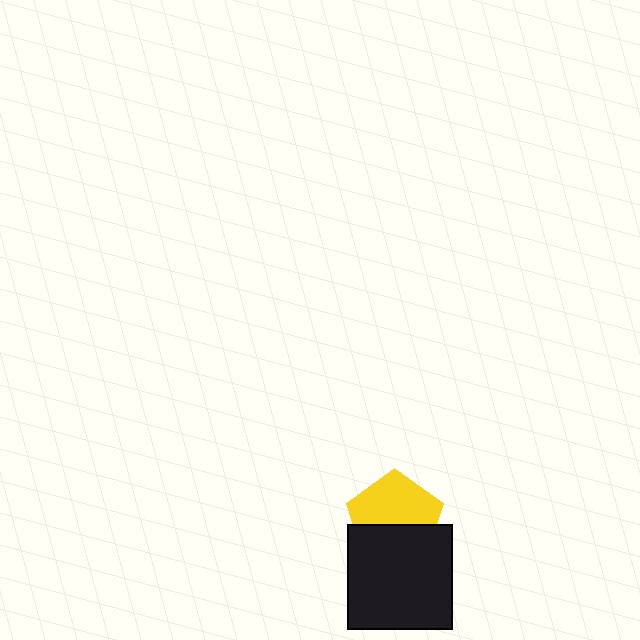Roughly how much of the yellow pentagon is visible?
About half of it is visible (roughly 56%).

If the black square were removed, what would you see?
You would see the complete yellow pentagon.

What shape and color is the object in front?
The object in front is a black square.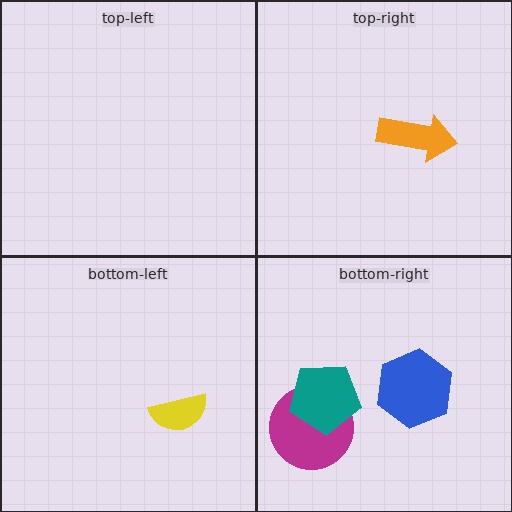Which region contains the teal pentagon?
The bottom-right region.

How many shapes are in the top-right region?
1.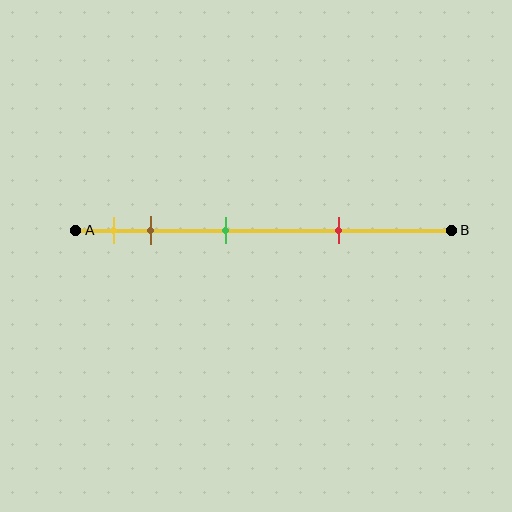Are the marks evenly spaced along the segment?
No, the marks are not evenly spaced.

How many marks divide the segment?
There are 4 marks dividing the segment.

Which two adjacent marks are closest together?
The yellow and brown marks are the closest adjacent pair.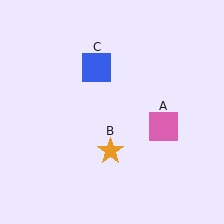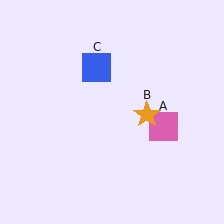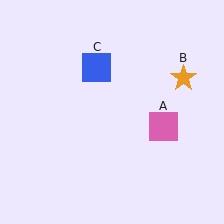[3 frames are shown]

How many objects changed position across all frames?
1 object changed position: orange star (object B).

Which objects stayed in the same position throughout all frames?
Pink square (object A) and blue square (object C) remained stationary.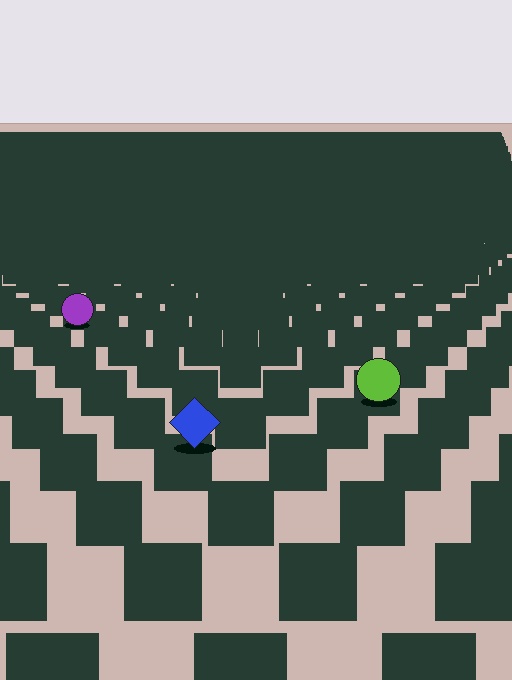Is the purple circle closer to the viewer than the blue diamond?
No. The blue diamond is closer — you can tell from the texture gradient: the ground texture is coarser near it.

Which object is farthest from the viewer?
The purple circle is farthest from the viewer. It appears smaller and the ground texture around it is denser.